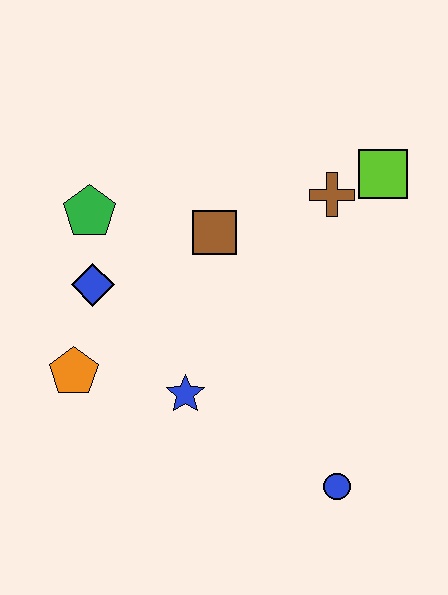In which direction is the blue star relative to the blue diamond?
The blue star is below the blue diamond.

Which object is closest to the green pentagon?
The blue diamond is closest to the green pentagon.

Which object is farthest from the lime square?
The orange pentagon is farthest from the lime square.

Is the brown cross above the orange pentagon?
Yes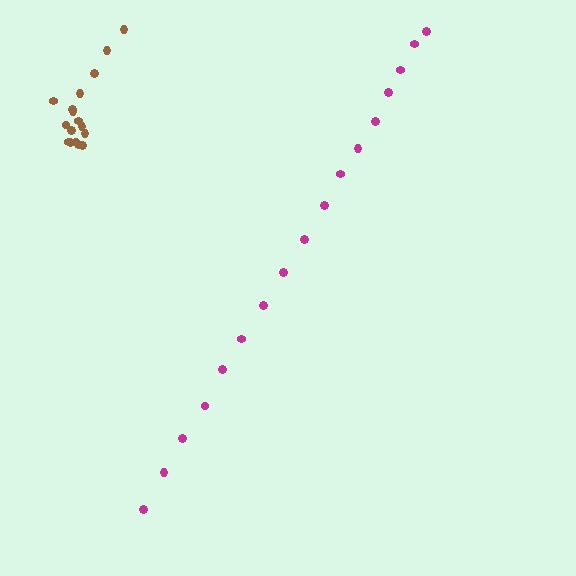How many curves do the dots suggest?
There are 2 distinct paths.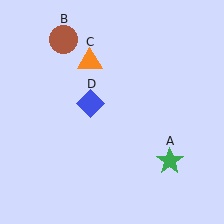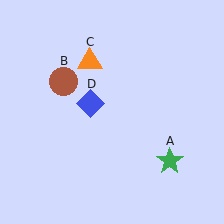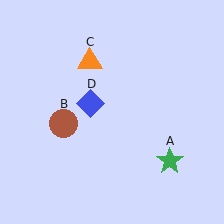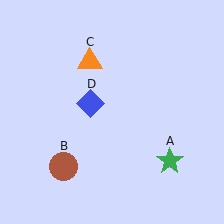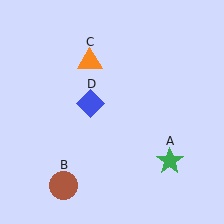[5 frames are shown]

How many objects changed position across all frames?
1 object changed position: brown circle (object B).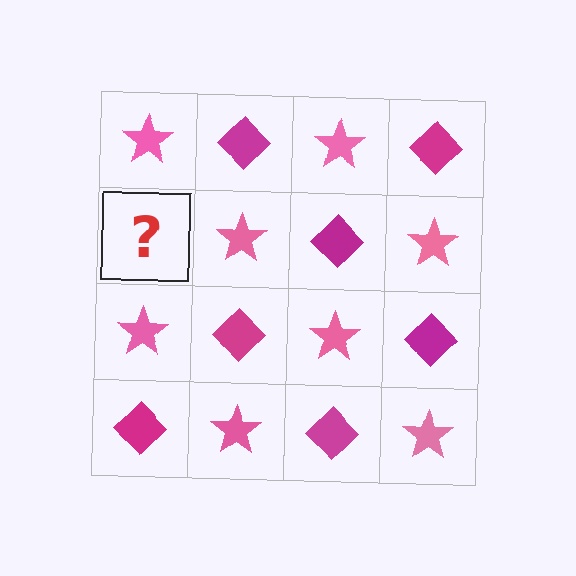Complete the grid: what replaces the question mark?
The question mark should be replaced with a magenta diamond.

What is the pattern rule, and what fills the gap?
The rule is that it alternates pink star and magenta diamond in a checkerboard pattern. The gap should be filled with a magenta diamond.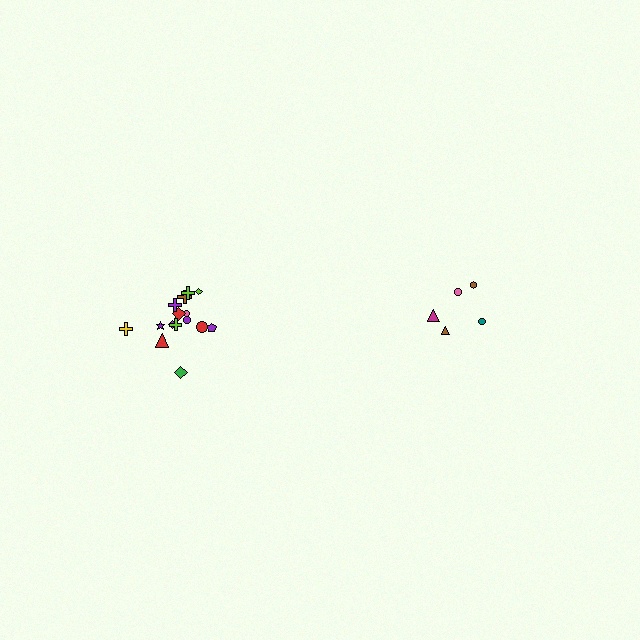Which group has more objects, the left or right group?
The left group.